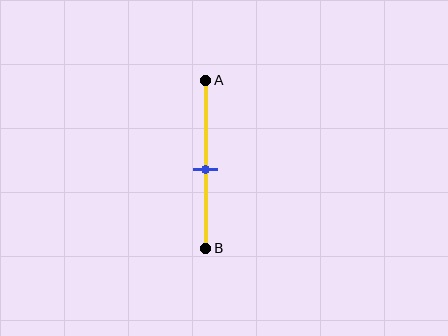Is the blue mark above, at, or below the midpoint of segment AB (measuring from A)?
The blue mark is approximately at the midpoint of segment AB.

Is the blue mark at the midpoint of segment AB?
Yes, the mark is approximately at the midpoint.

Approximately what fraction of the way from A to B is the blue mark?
The blue mark is approximately 55% of the way from A to B.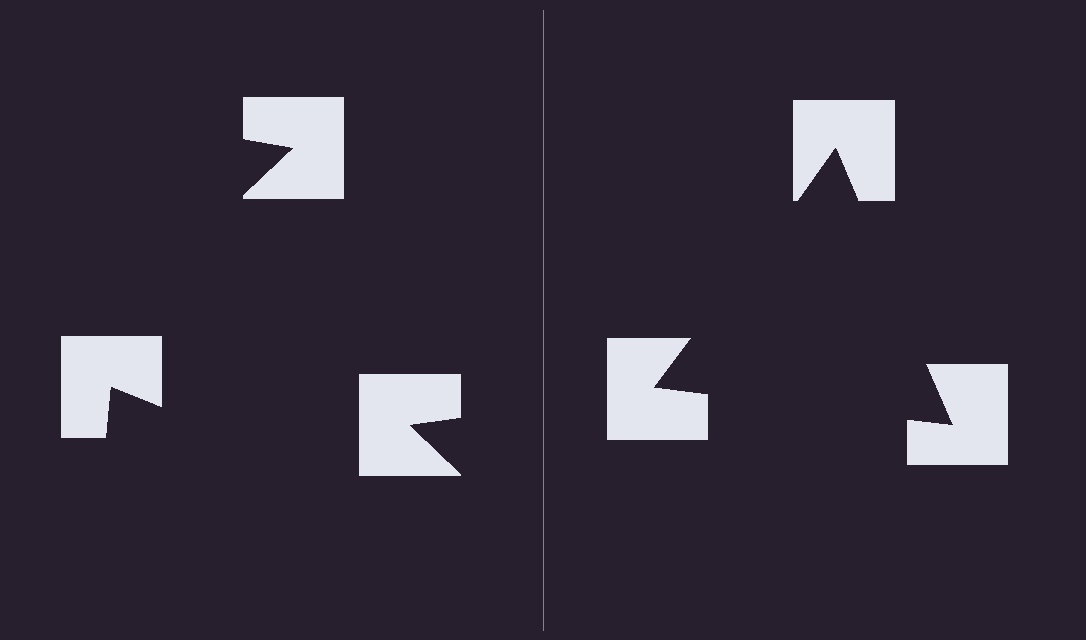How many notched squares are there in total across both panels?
6 — 3 on each side.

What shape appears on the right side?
An illusory triangle.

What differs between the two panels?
The notched squares are positioned identically on both sides; only the wedge orientations differ. On the right they align to a triangle; on the left they are misaligned.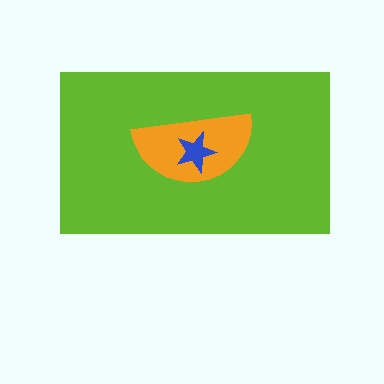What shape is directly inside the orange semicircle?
The blue star.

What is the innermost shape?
The blue star.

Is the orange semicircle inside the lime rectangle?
Yes.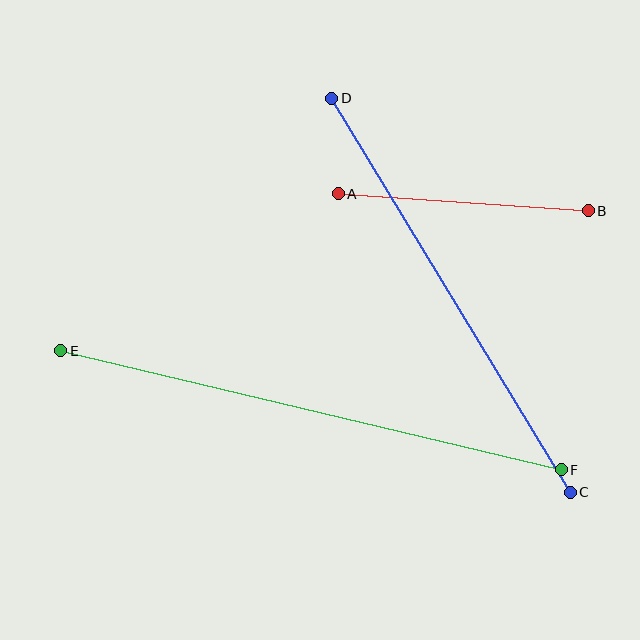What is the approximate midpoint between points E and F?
The midpoint is at approximately (311, 410) pixels.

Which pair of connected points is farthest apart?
Points E and F are farthest apart.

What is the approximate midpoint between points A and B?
The midpoint is at approximately (463, 202) pixels.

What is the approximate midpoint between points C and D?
The midpoint is at approximately (451, 295) pixels.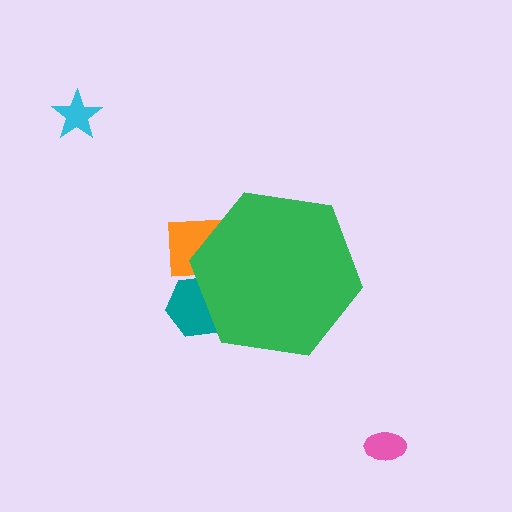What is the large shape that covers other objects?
A green hexagon.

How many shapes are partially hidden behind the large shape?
2 shapes are partially hidden.